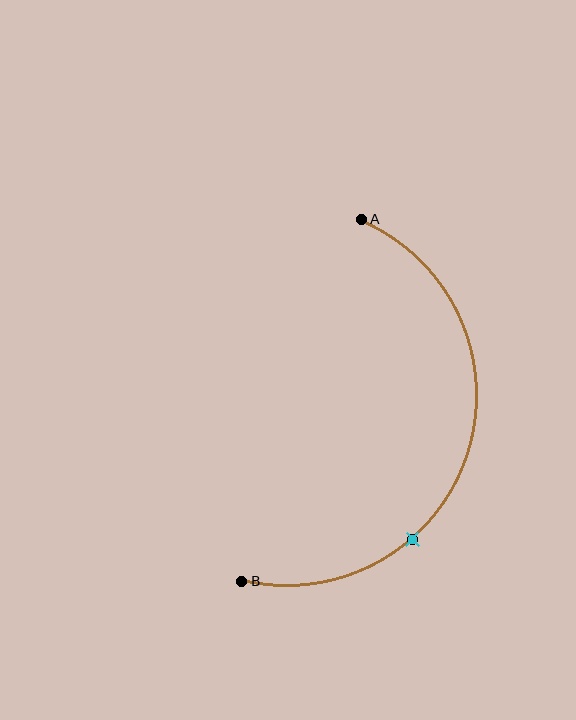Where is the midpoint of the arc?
The arc midpoint is the point on the curve farthest from the straight line joining A and B. It sits to the right of that line.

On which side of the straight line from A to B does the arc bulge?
The arc bulges to the right of the straight line connecting A and B.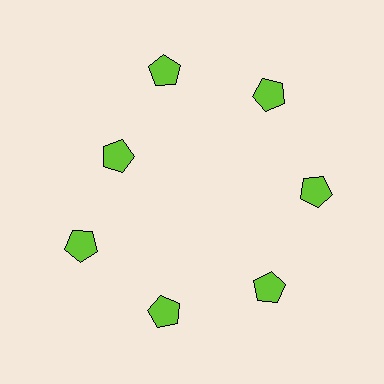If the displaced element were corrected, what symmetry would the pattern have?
It would have 7-fold rotational symmetry — the pattern would map onto itself every 51 degrees.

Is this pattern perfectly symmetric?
No. The 7 lime pentagons are arranged in a ring, but one element near the 10 o'clock position is pulled inward toward the center, breaking the 7-fold rotational symmetry.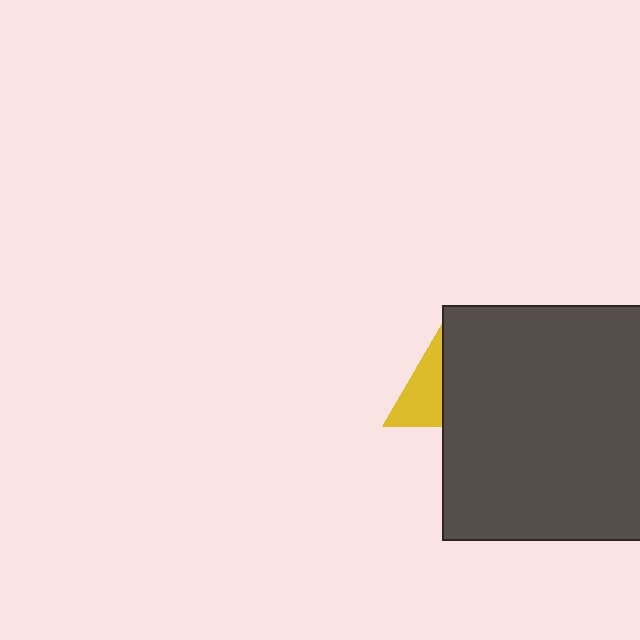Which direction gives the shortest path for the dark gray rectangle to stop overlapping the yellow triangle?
Moving right gives the shortest separation.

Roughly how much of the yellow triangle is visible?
A small part of it is visible (roughly 43%).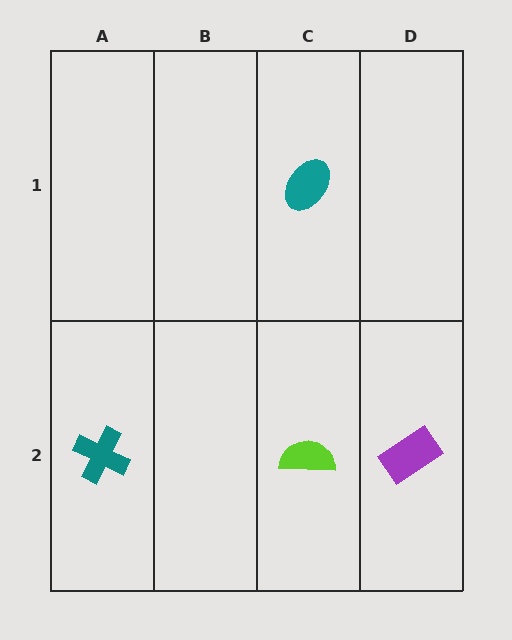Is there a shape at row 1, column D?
No, that cell is empty.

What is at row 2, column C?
A lime semicircle.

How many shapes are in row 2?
3 shapes.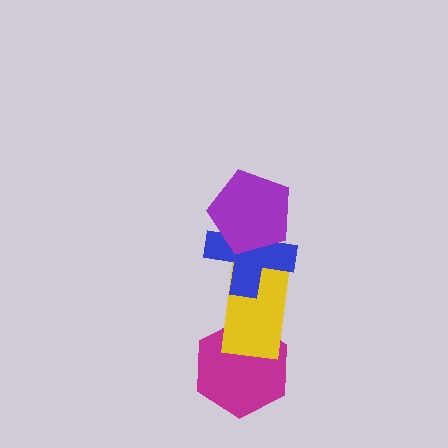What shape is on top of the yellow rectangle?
The blue cross is on top of the yellow rectangle.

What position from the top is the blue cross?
The blue cross is 2nd from the top.